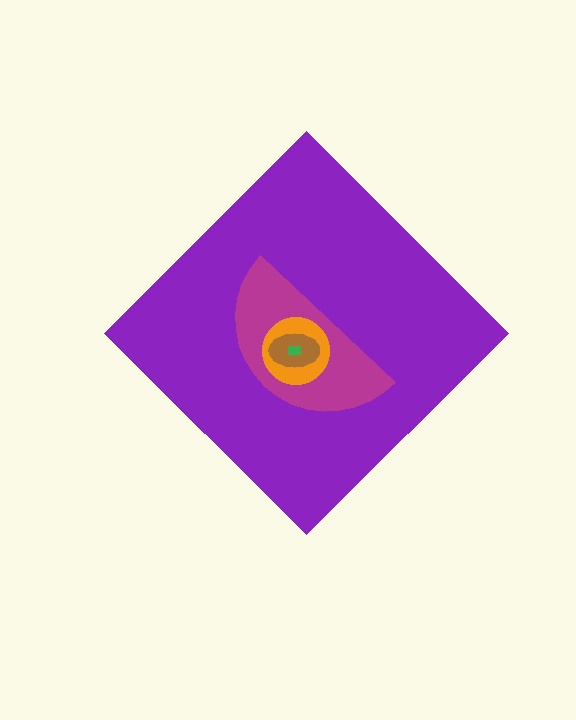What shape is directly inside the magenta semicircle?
The orange circle.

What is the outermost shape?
The purple diamond.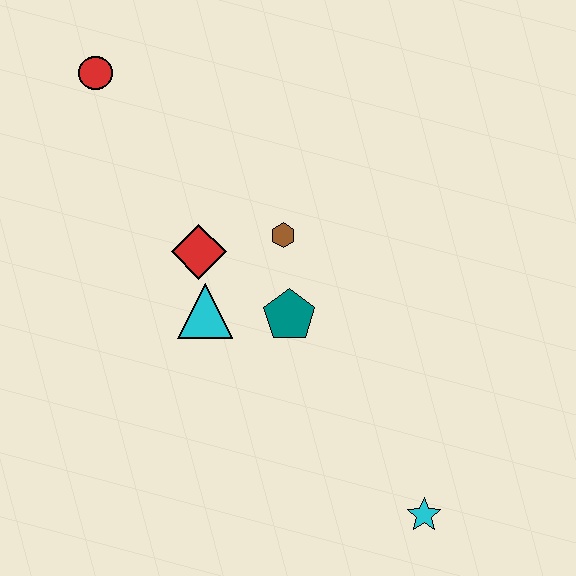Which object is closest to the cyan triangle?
The red diamond is closest to the cyan triangle.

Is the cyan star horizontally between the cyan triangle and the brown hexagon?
No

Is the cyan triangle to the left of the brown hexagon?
Yes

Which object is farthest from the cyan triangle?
The cyan star is farthest from the cyan triangle.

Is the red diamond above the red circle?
No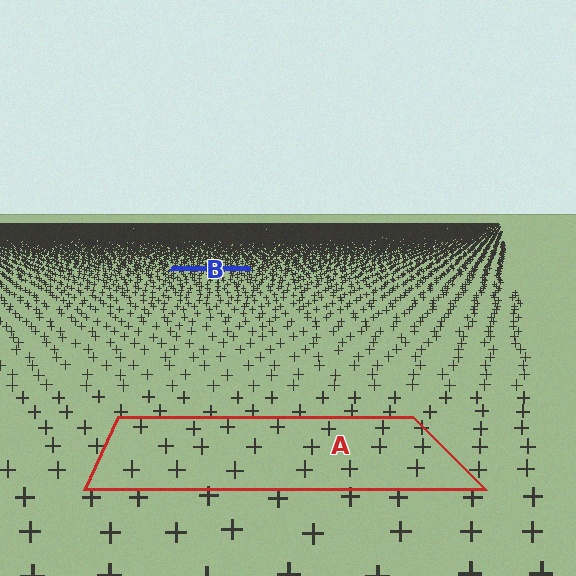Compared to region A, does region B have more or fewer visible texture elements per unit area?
Region B has more texture elements per unit area — they are packed more densely because it is farther away.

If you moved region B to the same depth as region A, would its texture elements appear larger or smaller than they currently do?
They would appear larger. At a closer depth, the same texture elements are projected at a bigger on-screen size.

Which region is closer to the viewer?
Region A is closer. The texture elements there are larger and more spread out.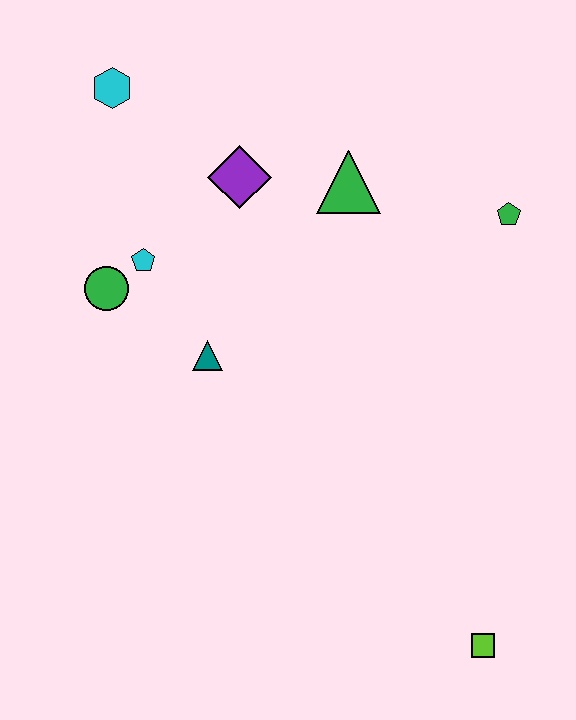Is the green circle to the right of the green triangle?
No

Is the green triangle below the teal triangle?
No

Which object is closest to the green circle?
The cyan pentagon is closest to the green circle.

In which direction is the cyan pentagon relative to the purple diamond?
The cyan pentagon is to the left of the purple diamond.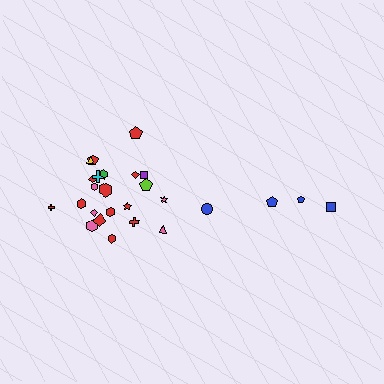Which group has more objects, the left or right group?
The left group.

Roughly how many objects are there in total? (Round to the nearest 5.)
Roughly 25 objects in total.